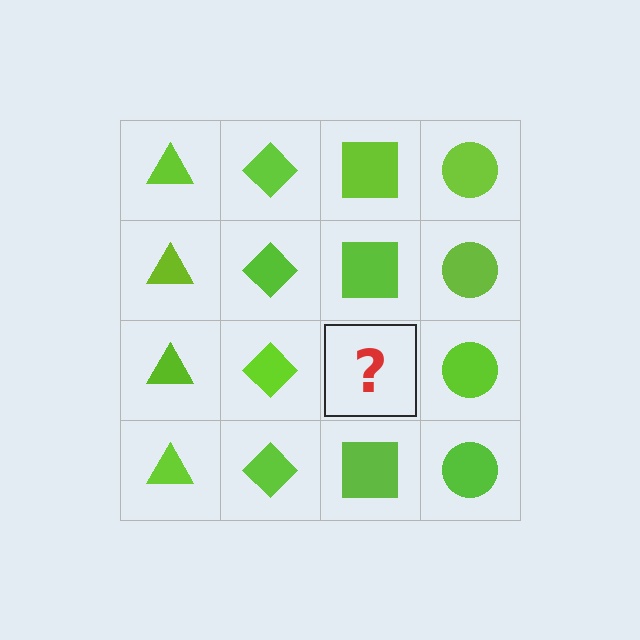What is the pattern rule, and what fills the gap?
The rule is that each column has a consistent shape. The gap should be filled with a lime square.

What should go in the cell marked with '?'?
The missing cell should contain a lime square.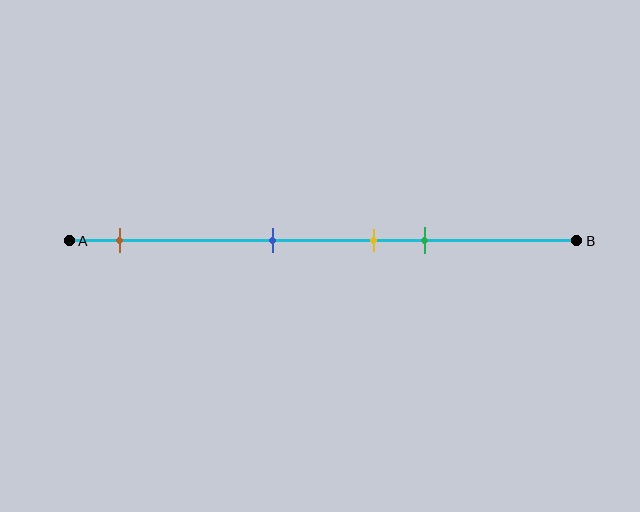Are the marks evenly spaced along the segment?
No, the marks are not evenly spaced.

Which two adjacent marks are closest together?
The yellow and green marks are the closest adjacent pair.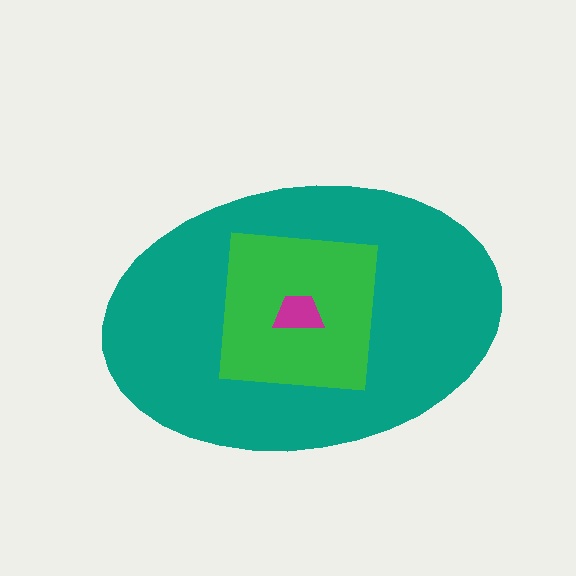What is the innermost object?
The magenta trapezoid.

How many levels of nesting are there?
3.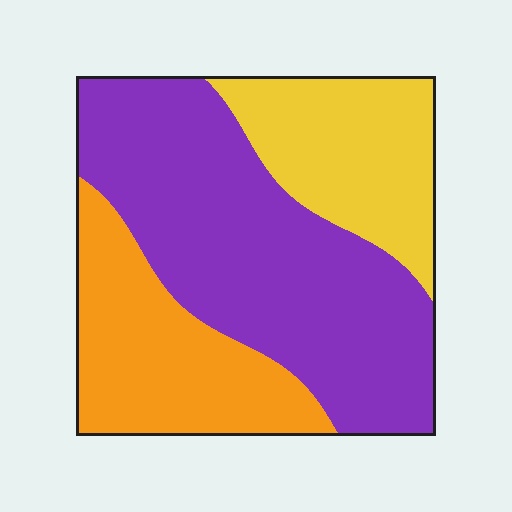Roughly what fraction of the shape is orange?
Orange covers 26% of the shape.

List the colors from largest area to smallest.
From largest to smallest: purple, orange, yellow.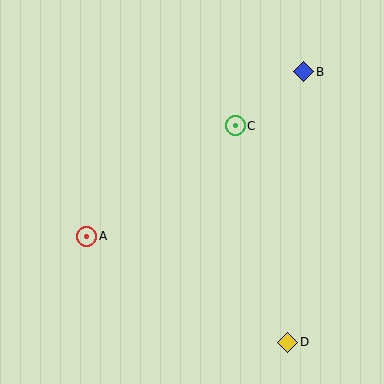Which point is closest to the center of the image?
Point C at (235, 126) is closest to the center.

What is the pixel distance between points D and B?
The distance between D and B is 271 pixels.